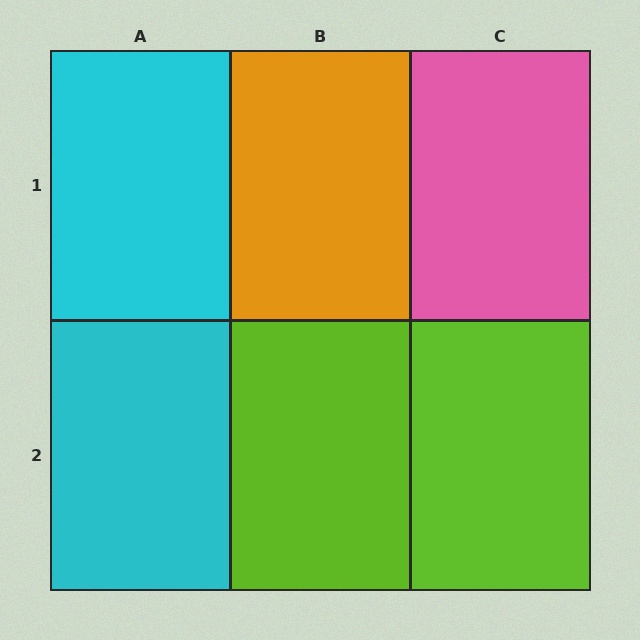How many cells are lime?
2 cells are lime.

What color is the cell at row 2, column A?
Cyan.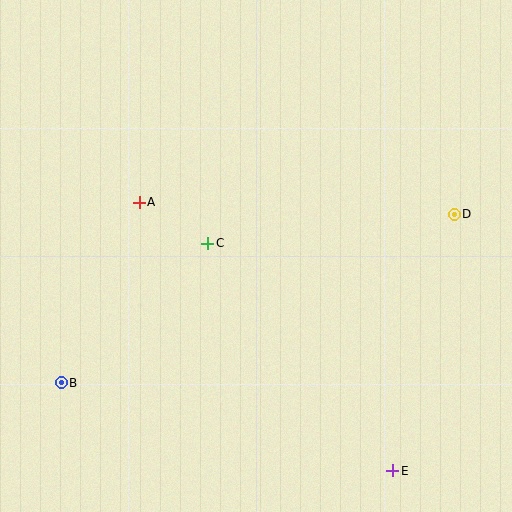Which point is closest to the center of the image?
Point C at (208, 243) is closest to the center.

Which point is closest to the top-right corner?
Point D is closest to the top-right corner.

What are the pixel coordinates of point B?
Point B is at (61, 383).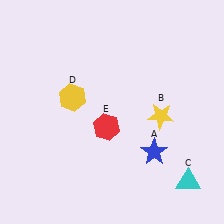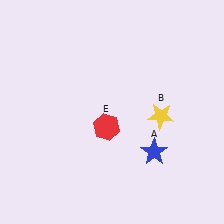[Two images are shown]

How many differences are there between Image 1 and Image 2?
There are 2 differences between the two images.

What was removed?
The cyan triangle (C), the yellow hexagon (D) were removed in Image 2.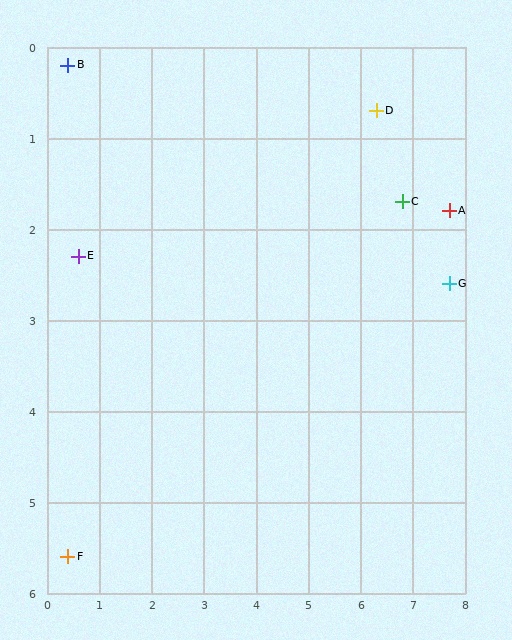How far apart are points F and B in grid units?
Points F and B are about 5.4 grid units apart.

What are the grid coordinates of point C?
Point C is at approximately (6.8, 1.7).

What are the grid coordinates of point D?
Point D is at approximately (6.3, 0.7).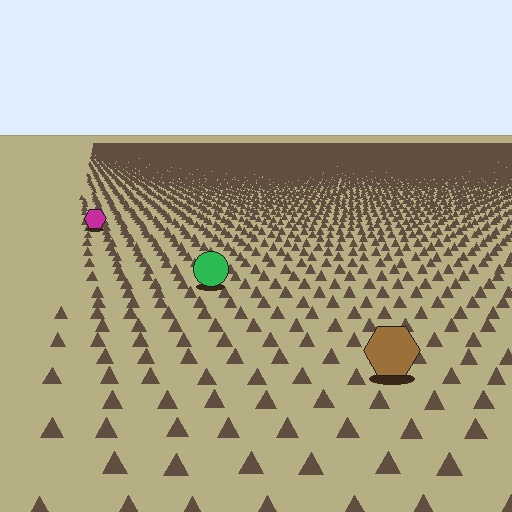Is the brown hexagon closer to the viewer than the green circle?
Yes. The brown hexagon is closer — you can tell from the texture gradient: the ground texture is coarser near it.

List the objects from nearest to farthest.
From nearest to farthest: the brown hexagon, the green circle, the magenta hexagon.